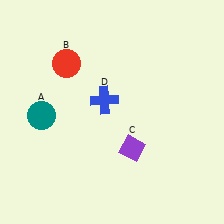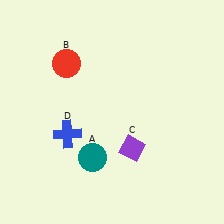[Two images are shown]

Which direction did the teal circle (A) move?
The teal circle (A) moved right.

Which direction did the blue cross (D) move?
The blue cross (D) moved left.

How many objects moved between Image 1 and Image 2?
2 objects moved between the two images.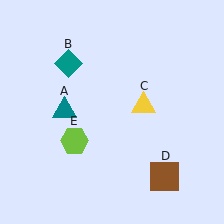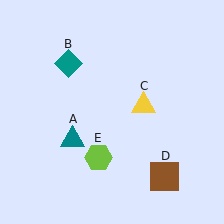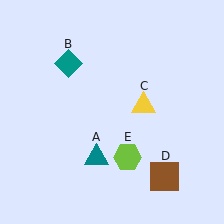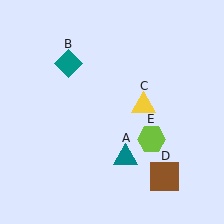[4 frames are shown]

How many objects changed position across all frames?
2 objects changed position: teal triangle (object A), lime hexagon (object E).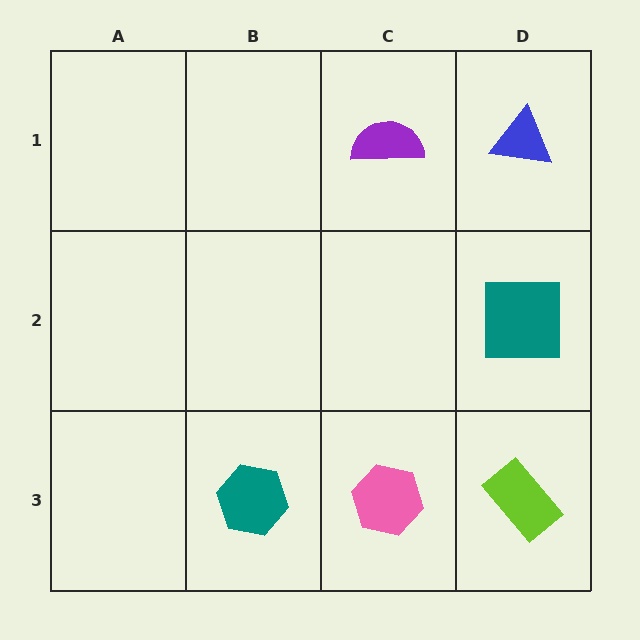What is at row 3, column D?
A lime rectangle.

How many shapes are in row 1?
2 shapes.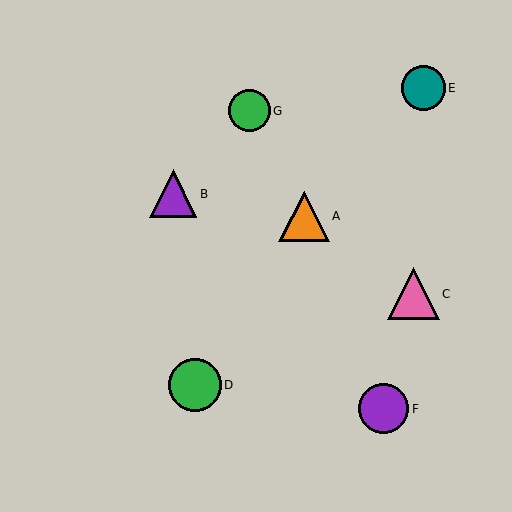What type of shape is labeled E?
Shape E is a teal circle.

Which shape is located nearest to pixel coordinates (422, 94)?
The teal circle (labeled E) at (423, 88) is nearest to that location.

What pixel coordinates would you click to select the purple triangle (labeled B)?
Click at (173, 194) to select the purple triangle B.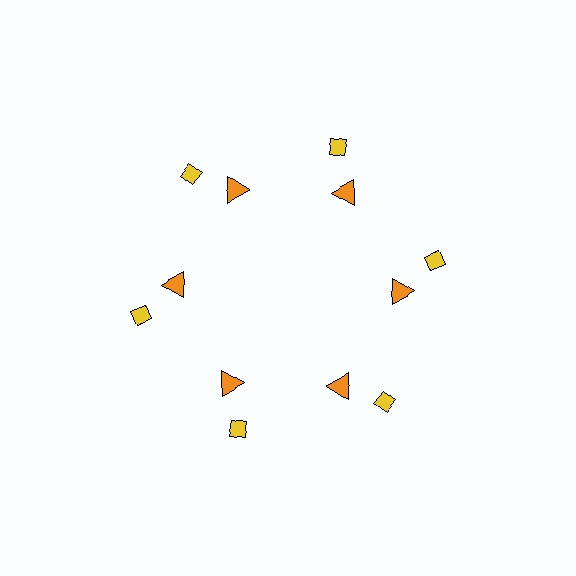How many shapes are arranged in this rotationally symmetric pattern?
There are 12 shapes, arranged in 6 groups of 2.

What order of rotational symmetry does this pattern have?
This pattern has 6-fold rotational symmetry.